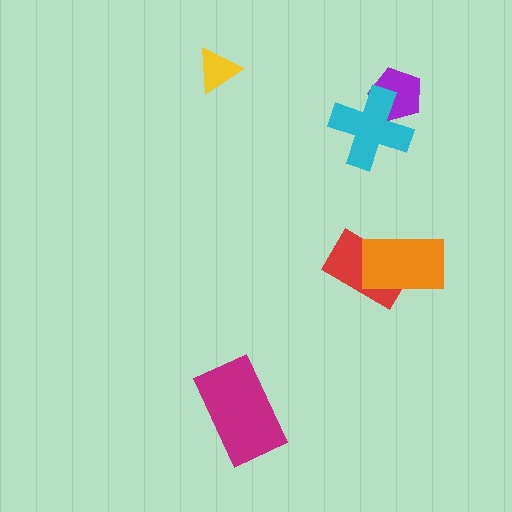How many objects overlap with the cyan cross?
1 object overlaps with the cyan cross.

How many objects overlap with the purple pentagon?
1 object overlaps with the purple pentagon.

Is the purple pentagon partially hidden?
Yes, it is partially covered by another shape.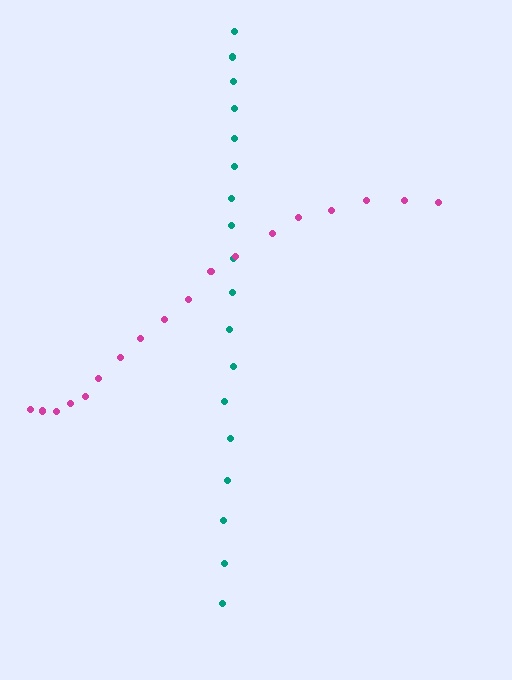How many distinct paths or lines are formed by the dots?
There are 2 distinct paths.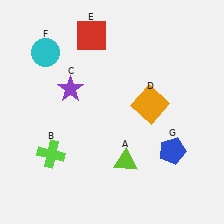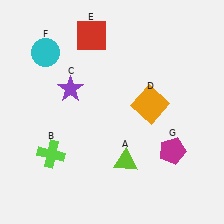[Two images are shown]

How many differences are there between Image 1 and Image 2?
There is 1 difference between the two images.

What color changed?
The pentagon (G) changed from blue in Image 1 to magenta in Image 2.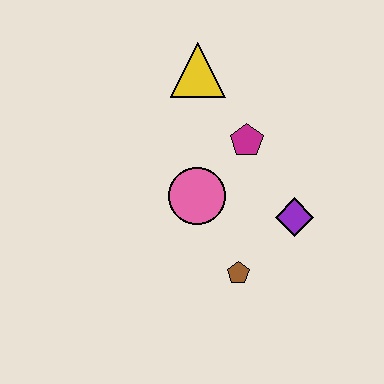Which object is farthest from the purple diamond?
The yellow triangle is farthest from the purple diamond.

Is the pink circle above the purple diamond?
Yes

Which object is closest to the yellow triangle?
The magenta pentagon is closest to the yellow triangle.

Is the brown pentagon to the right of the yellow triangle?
Yes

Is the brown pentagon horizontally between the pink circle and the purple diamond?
Yes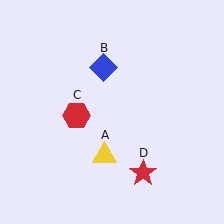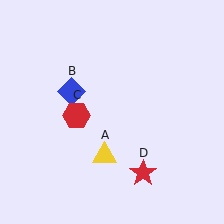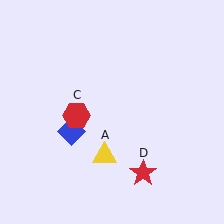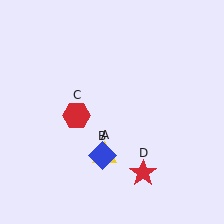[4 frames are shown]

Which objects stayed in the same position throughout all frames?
Yellow triangle (object A) and red hexagon (object C) and red star (object D) remained stationary.